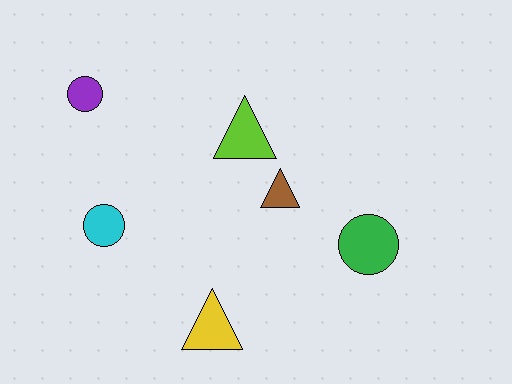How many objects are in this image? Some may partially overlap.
There are 6 objects.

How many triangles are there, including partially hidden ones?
There are 3 triangles.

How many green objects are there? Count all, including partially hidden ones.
There is 1 green object.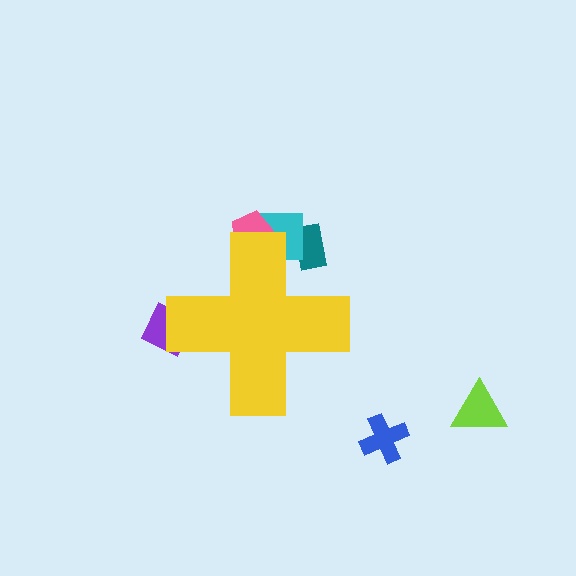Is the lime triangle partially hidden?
No, the lime triangle is fully visible.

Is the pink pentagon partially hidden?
Yes, the pink pentagon is partially hidden behind the yellow cross.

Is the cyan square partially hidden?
Yes, the cyan square is partially hidden behind the yellow cross.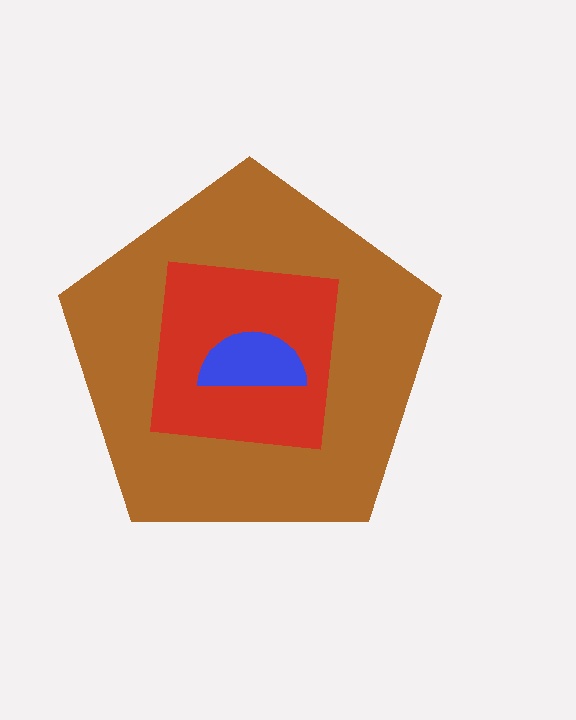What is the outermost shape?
The brown pentagon.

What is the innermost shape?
The blue semicircle.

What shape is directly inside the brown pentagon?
The red square.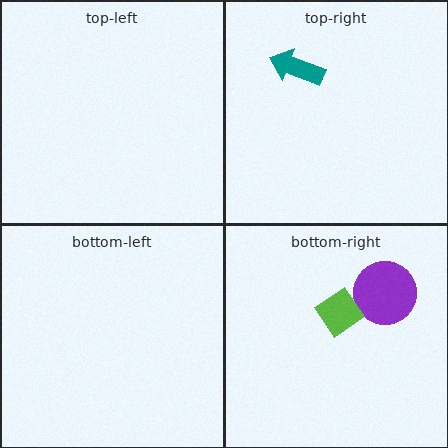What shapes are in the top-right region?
The teal arrow.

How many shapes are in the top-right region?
1.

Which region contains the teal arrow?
The top-right region.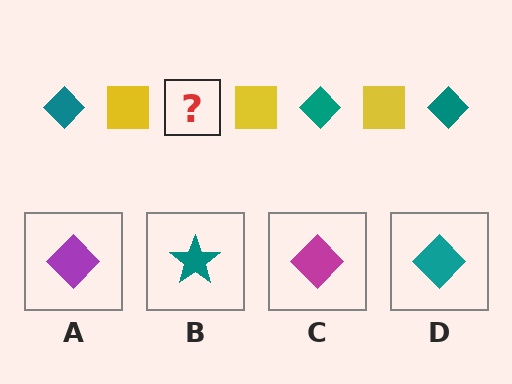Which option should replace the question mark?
Option D.